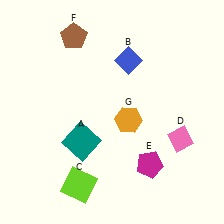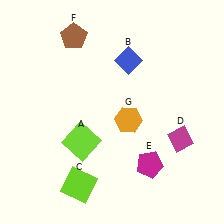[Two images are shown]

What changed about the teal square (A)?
In Image 1, A is teal. In Image 2, it changed to lime.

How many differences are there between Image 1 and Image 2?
There are 2 differences between the two images.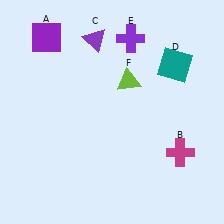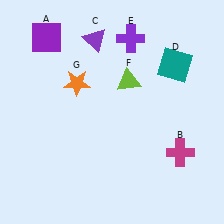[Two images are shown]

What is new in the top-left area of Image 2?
An orange star (G) was added in the top-left area of Image 2.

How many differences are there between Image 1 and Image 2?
There is 1 difference between the two images.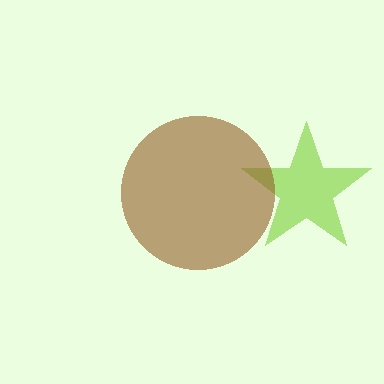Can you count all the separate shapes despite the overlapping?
Yes, there are 2 separate shapes.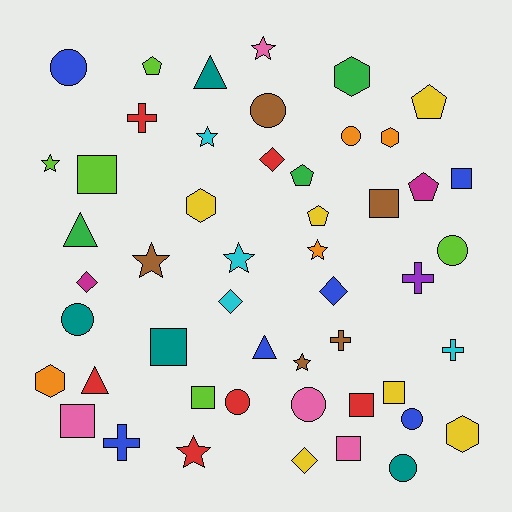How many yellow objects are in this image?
There are 6 yellow objects.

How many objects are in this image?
There are 50 objects.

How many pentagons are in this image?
There are 5 pentagons.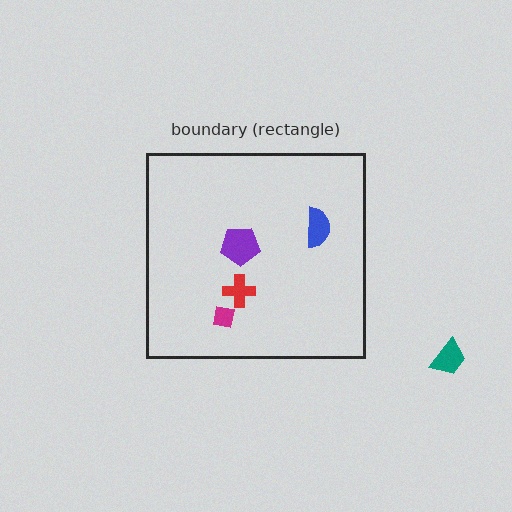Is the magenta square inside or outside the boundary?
Inside.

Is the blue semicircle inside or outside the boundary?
Inside.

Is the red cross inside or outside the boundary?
Inside.